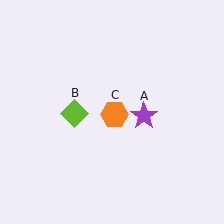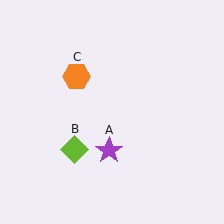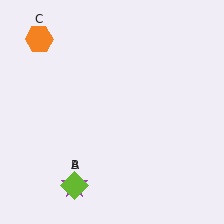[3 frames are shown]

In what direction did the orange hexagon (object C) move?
The orange hexagon (object C) moved up and to the left.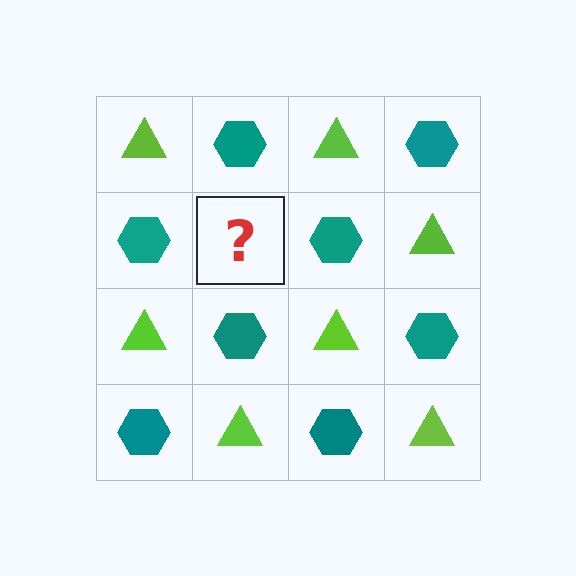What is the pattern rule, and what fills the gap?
The rule is that it alternates lime triangle and teal hexagon in a checkerboard pattern. The gap should be filled with a lime triangle.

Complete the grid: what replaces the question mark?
The question mark should be replaced with a lime triangle.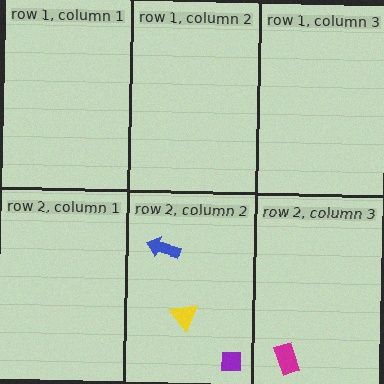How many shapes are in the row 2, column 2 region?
3.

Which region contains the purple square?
The row 2, column 2 region.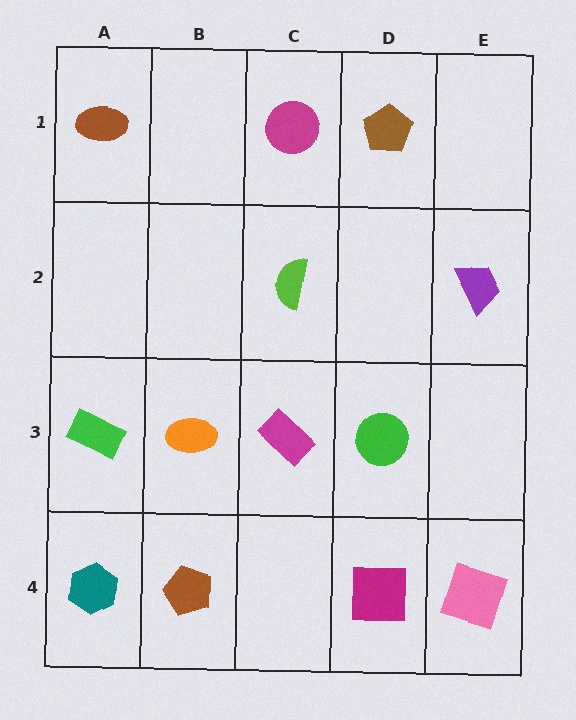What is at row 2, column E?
A purple trapezoid.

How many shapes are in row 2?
2 shapes.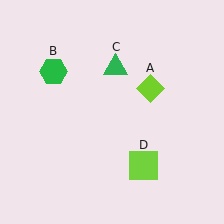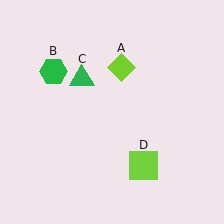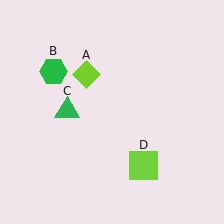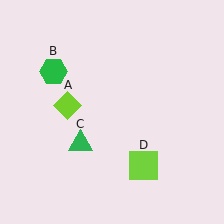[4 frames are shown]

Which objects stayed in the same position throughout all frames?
Green hexagon (object B) and lime square (object D) remained stationary.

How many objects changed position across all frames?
2 objects changed position: lime diamond (object A), green triangle (object C).